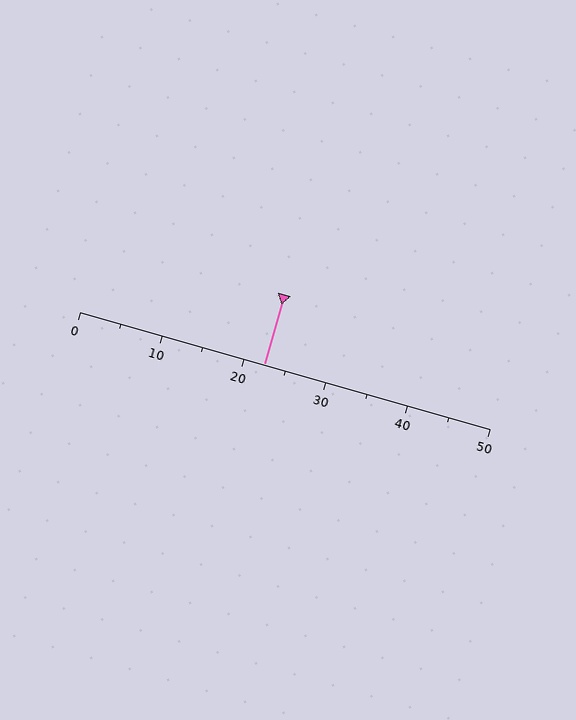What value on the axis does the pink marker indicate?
The marker indicates approximately 22.5.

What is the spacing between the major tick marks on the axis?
The major ticks are spaced 10 apart.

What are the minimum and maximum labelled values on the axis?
The axis runs from 0 to 50.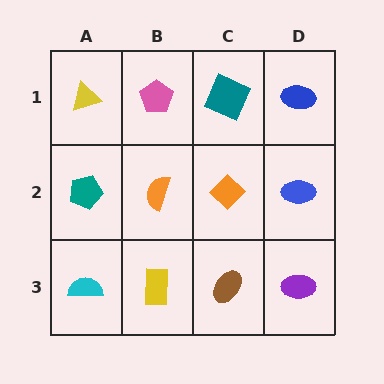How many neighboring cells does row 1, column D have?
2.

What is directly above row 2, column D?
A blue ellipse.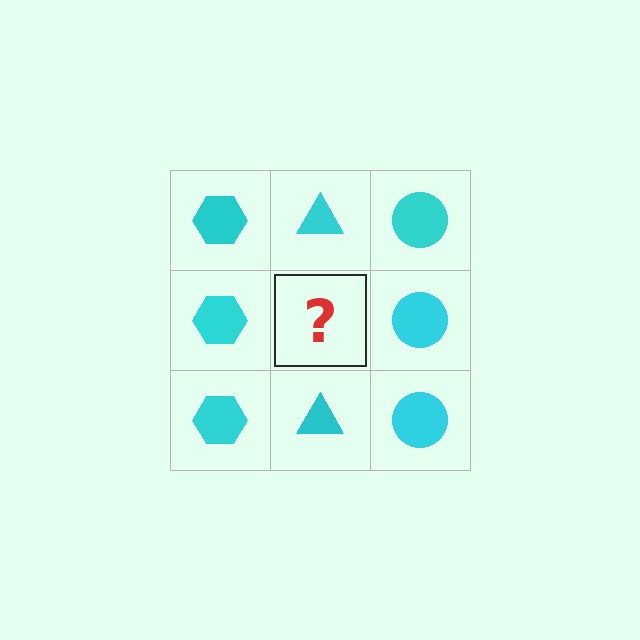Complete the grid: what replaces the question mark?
The question mark should be replaced with a cyan triangle.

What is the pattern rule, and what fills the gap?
The rule is that each column has a consistent shape. The gap should be filled with a cyan triangle.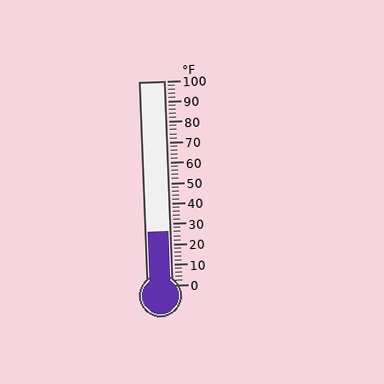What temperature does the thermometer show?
The thermometer shows approximately 26°F.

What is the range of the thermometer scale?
The thermometer scale ranges from 0°F to 100°F.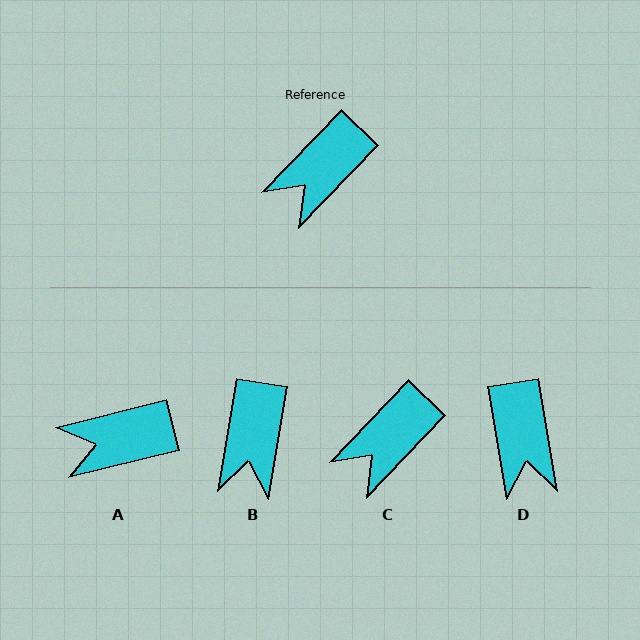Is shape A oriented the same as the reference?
No, it is off by about 32 degrees.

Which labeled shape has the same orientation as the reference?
C.